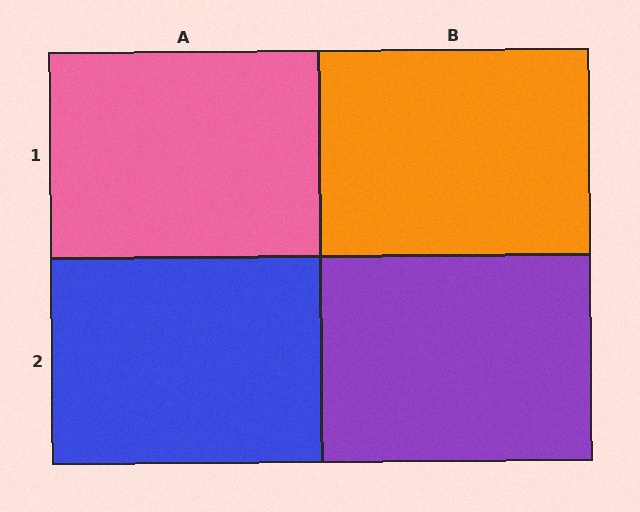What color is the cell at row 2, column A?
Blue.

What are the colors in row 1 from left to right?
Pink, orange.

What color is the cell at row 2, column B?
Purple.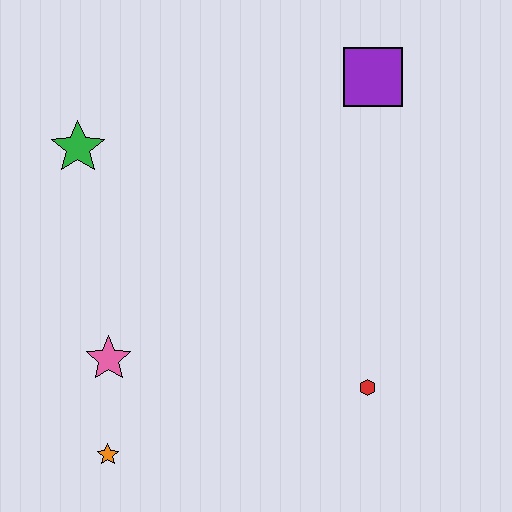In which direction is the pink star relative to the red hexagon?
The pink star is to the left of the red hexagon.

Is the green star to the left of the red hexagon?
Yes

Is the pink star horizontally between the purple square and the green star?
Yes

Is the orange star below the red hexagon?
Yes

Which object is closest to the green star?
The pink star is closest to the green star.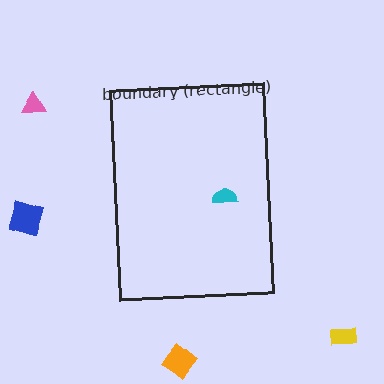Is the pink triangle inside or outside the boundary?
Outside.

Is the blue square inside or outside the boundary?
Outside.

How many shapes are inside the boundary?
1 inside, 4 outside.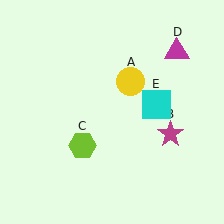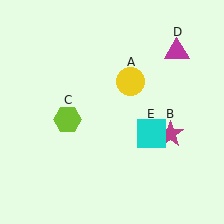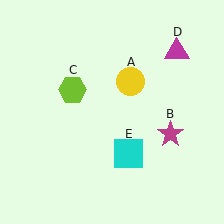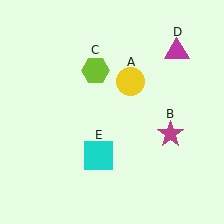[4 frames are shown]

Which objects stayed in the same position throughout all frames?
Yellow circle (object A) and magenta star (object B) and magenta triangle (object D) remained stationary.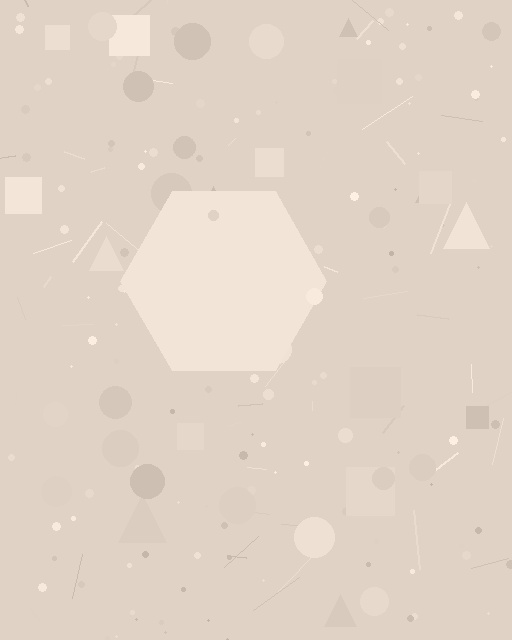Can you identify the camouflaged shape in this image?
The camouflaged shape is a hexagon.